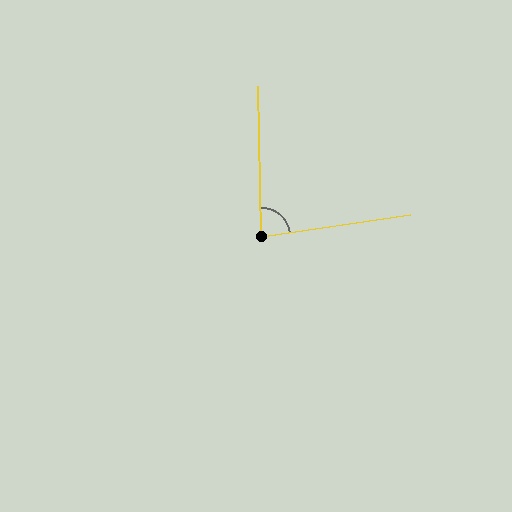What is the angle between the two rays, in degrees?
Approximately 83 degrees.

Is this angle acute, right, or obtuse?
It is acute.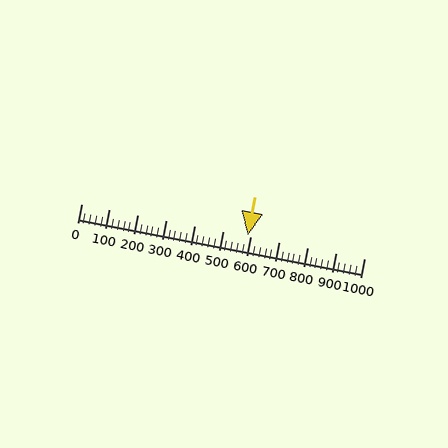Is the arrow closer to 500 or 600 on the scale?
The arrow is closer to 600.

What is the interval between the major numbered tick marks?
The major tick marks are spaced 100 units apart.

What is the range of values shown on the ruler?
The ruler shows values from 0 to 1000.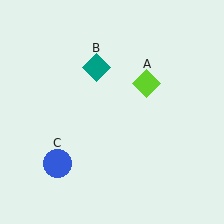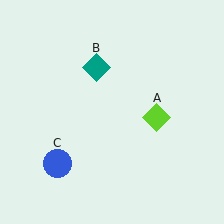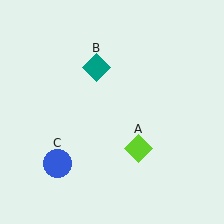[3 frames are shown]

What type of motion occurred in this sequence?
The lime diamond (object A) rotated clockwise around the center of the scene.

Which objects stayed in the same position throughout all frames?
Teal diamond (object B) and blue circle (object C) remained stationary.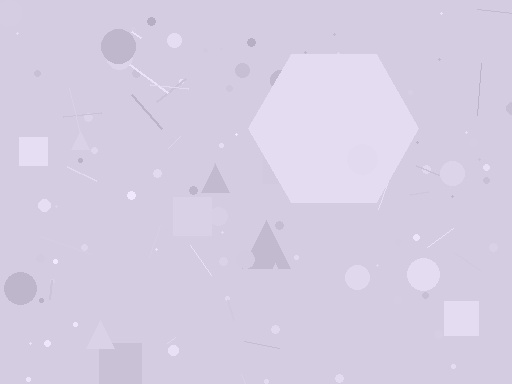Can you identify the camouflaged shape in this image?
The camouflaged shape is a hexagon.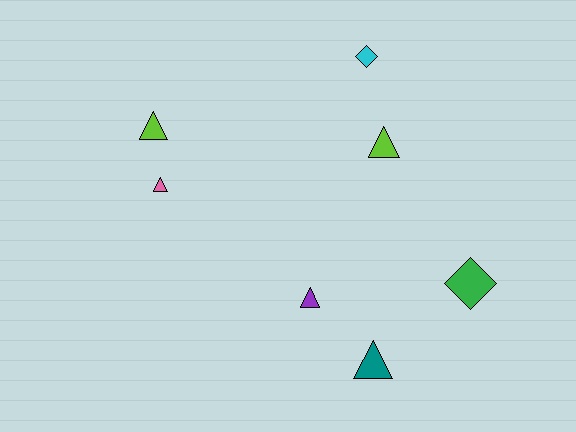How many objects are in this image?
There are 7 objects.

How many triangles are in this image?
There are 5 triangles.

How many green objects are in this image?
There is 1 green object.